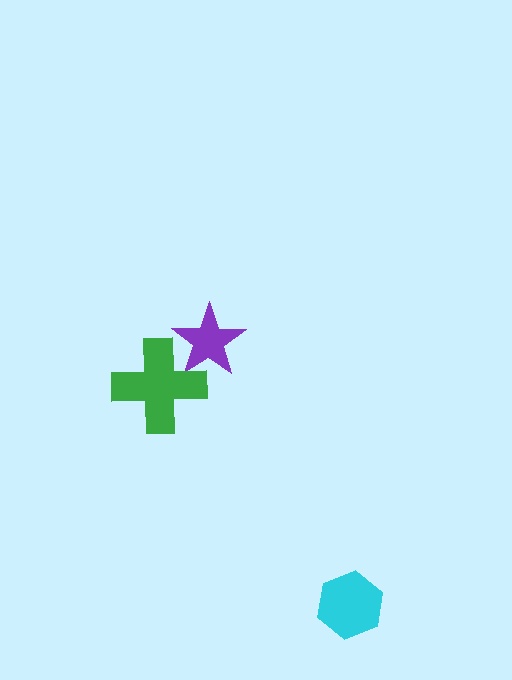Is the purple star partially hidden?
Yes, it is partially covered by another shape.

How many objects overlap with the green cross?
1 object overlaps with the green cross.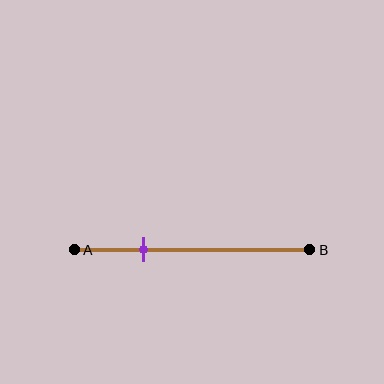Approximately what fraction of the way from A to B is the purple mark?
The purple mark is approximately 30% of the way from A to B.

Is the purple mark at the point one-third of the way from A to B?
No, the mark is at about 30% from A, not at the 33% one-third point.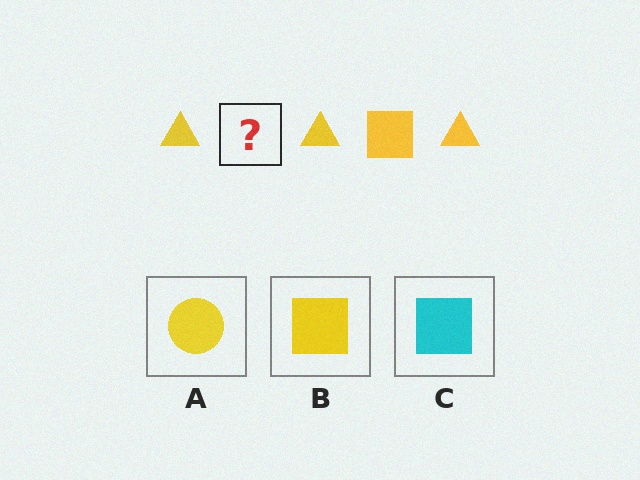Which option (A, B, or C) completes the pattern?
B.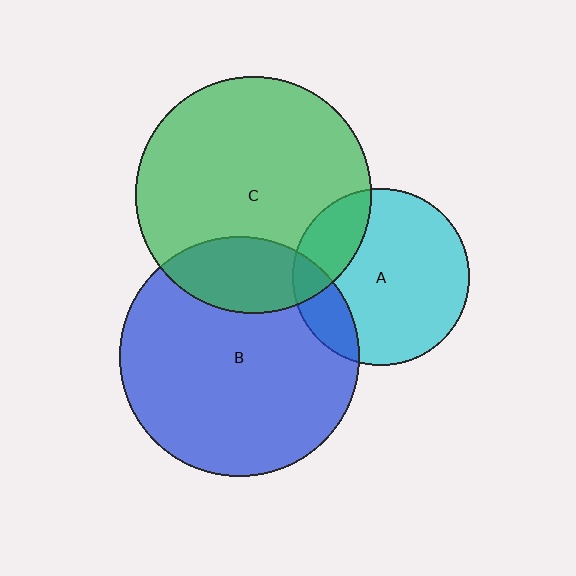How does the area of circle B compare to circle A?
Approximately 1.9 times.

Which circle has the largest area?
Circle B (blue).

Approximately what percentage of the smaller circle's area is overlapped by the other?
Approximately 15%.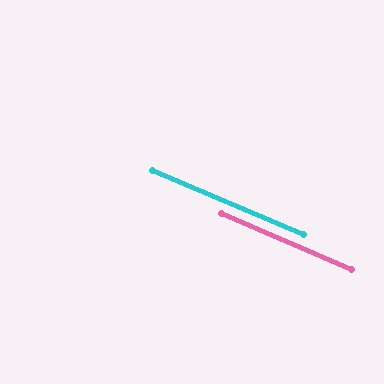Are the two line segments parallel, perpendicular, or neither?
Parallel — their directions differ by only 0.1°.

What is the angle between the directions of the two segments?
Approximately 0 degrees.